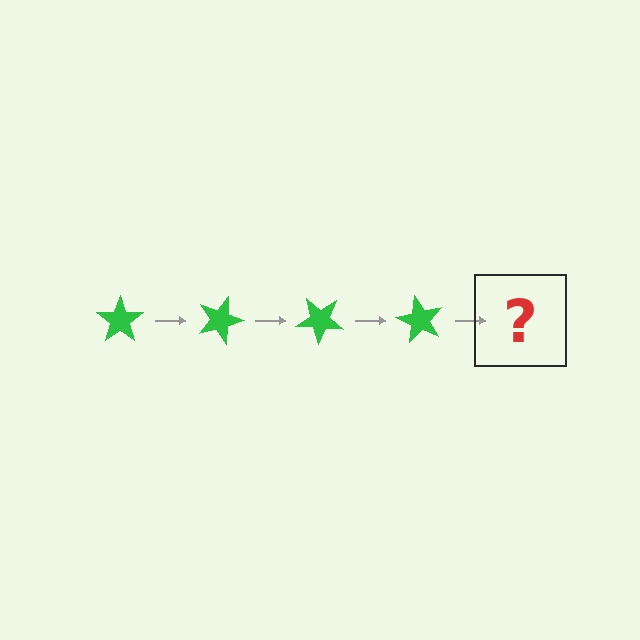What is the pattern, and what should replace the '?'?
The pattern is that the star rotates 20 degrees each step. The '?' should be a green star rotated 80 degrees.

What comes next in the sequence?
The next element should be a green star rotated 80 degrees.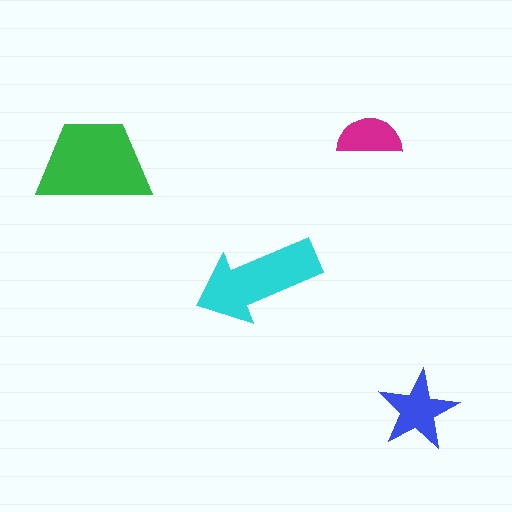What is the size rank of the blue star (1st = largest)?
3rd.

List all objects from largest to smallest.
The green trapezoid, the cyan arrow, the blue star, the magenta semicircle.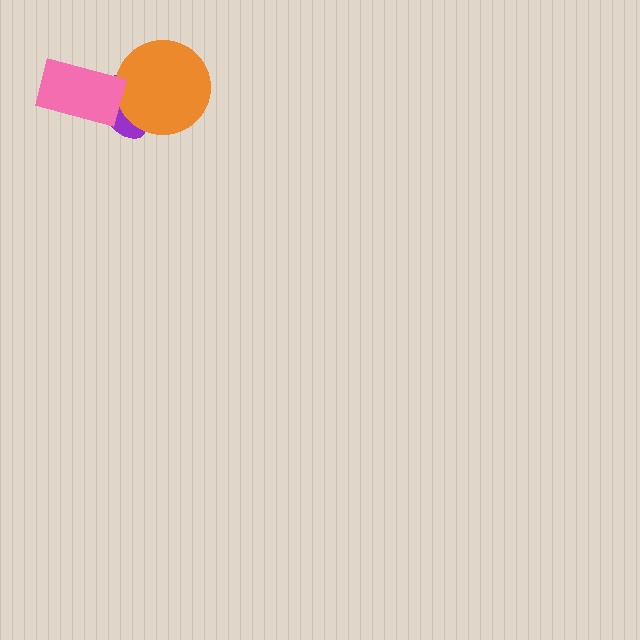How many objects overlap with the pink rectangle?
1 object overlaps with the pink rectangle.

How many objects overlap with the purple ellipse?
2 objects overlap with the purple ellipse.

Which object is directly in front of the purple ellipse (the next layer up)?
The orange circle is directly in front of the purple ellipse.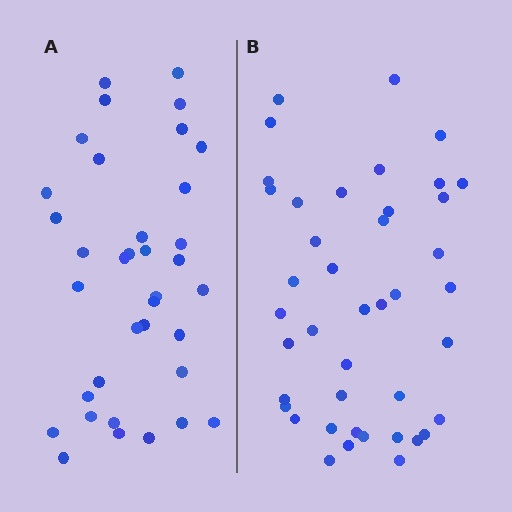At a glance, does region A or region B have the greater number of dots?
Region B (the right region) has more dots.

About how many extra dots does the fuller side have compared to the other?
Region B has about 6 more dots than region A.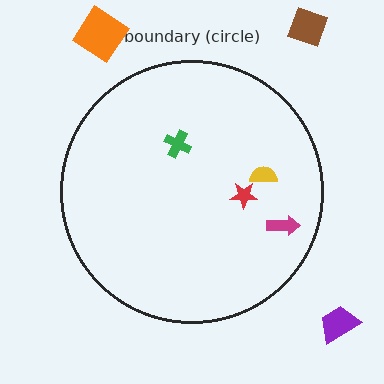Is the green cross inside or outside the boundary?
Inside.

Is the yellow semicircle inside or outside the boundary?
Inside.